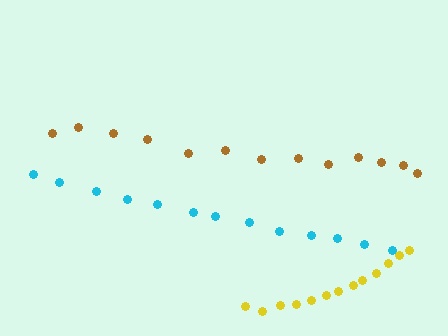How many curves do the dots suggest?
There are 3 distinct paths.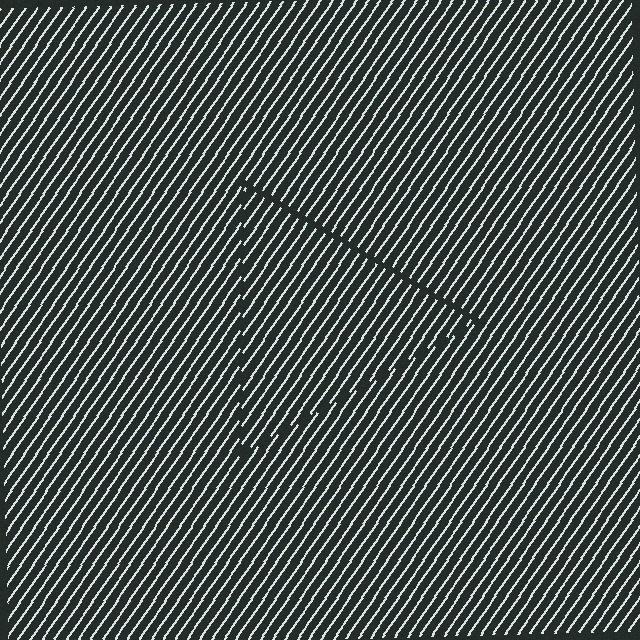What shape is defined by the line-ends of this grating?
An illusory triangle. The interior of the shape contains the same grating, shifted by half a period — the contour is defined by the phase discontinuity where line-ends from the inner and outer gratings abut.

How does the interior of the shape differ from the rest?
The interior of the shape contains the same grating, shifted by half a period — the contour is defined by the phase discontinuity where line-ends from the inner and outer gratings abut.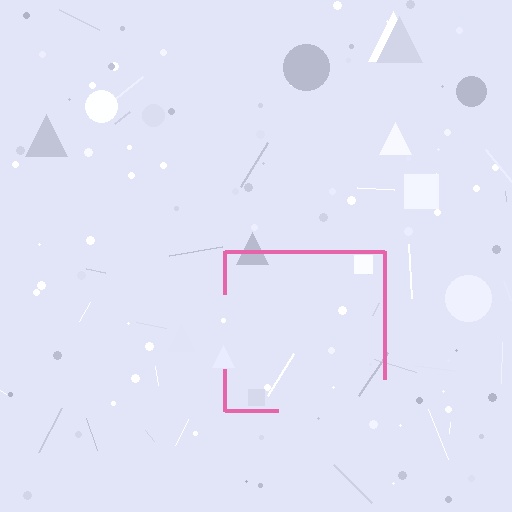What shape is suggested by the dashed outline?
The dashed outline suggests a square.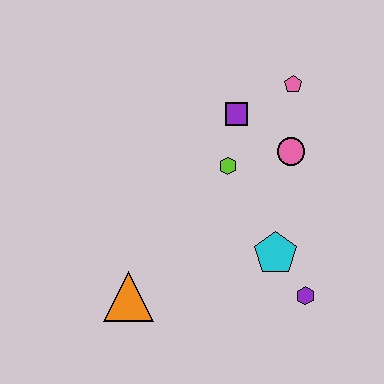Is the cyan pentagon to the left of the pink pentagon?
Yes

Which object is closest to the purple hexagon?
The cyan pentagon is closest to the purple hexagon.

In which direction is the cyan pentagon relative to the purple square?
The cyan pentagon is below the purple square.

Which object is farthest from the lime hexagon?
The orange triangle is farthest from the lime hexagon.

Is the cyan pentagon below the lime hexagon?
Yes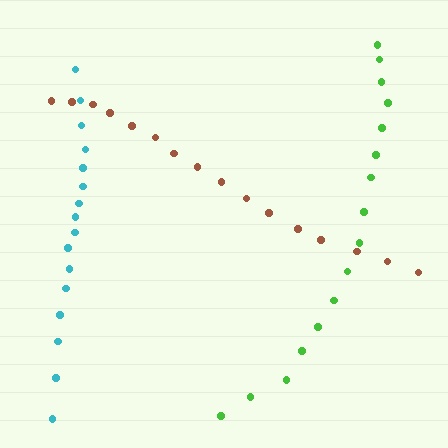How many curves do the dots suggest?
There are 3 distinct paths.